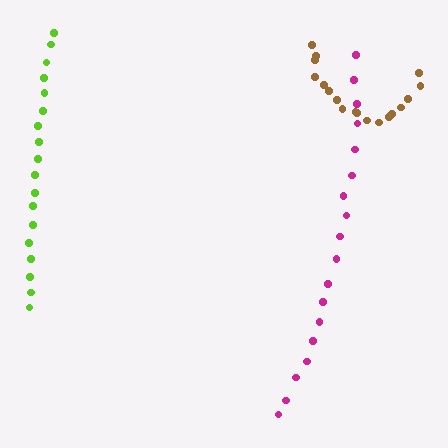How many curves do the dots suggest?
There are 3 distinct paths.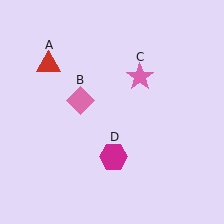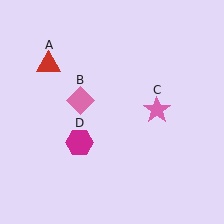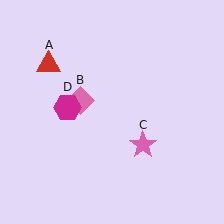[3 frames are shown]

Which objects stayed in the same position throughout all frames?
Red triangle (object A) and pink diamond (object B) remained stationary.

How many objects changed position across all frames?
2 objects changed position: pink star (object C), magenta hexagon (object D).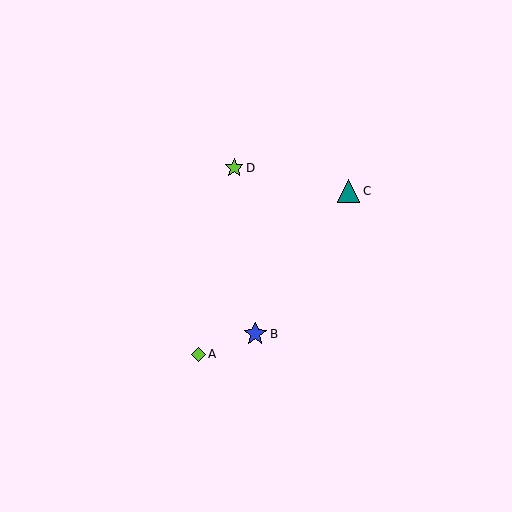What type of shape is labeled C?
Shape C is a teal triangle.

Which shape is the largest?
The blue star (labeled B) is the largest.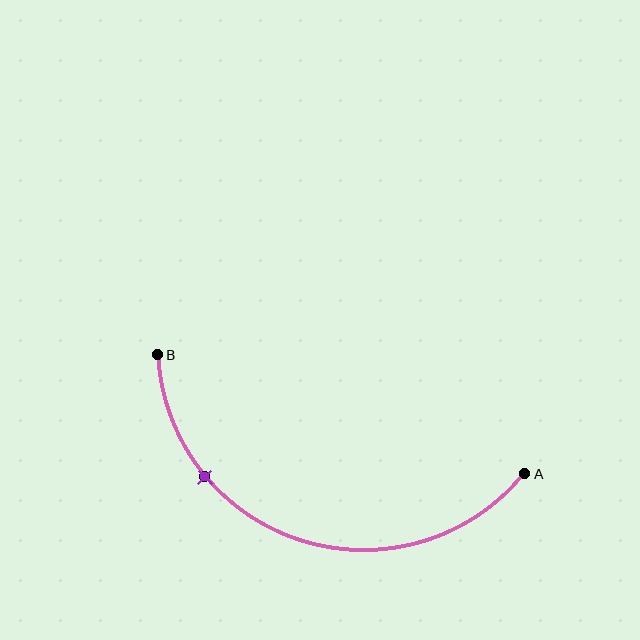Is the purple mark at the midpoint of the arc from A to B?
No. The purple mark lies on the arc but is closer to endpoint B. The arc midpoint would be at the point on the curve equidistant along the arc from both A and B.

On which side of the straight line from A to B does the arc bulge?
The arc bulges below the straight line connecting A and B.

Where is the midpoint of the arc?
The arc midpoint is the point on the curve farthest from the straight line joining A and B. It sits below that line.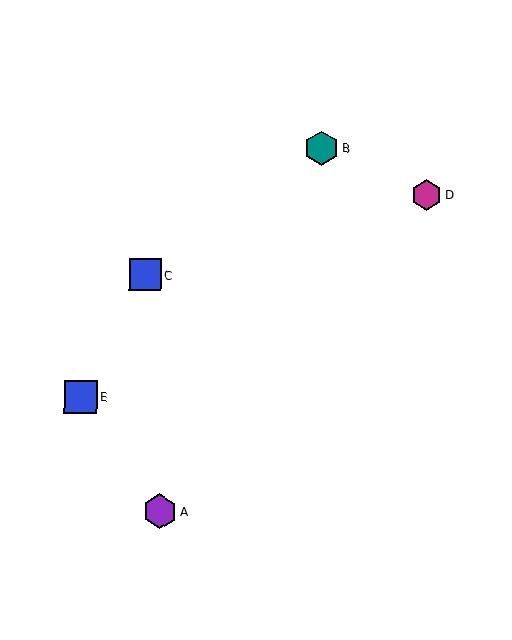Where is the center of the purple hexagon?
The center of the purple hexagon is at (160, 511).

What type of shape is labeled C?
Shape C is a blue square.